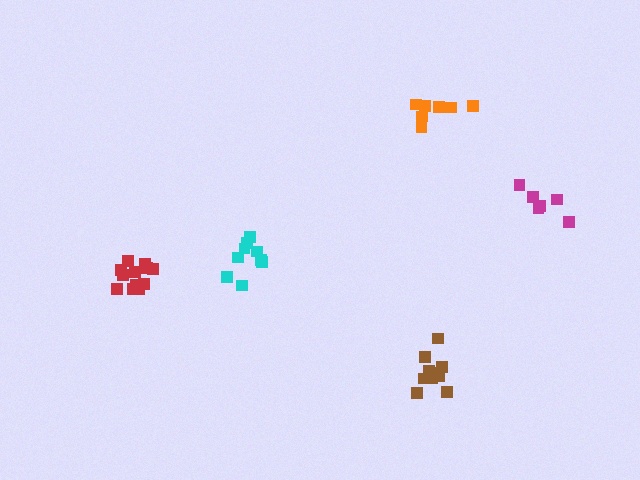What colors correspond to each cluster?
The clusters are colored: orange, cyan, red, brown, magenta.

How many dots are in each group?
Group 1: 7 dots, Group 2: 9 dots, Group 3: 12 dots, Group 4: 11 dots, Group 5: 6 dots (45 total).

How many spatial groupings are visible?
There are 5 spatial groupings.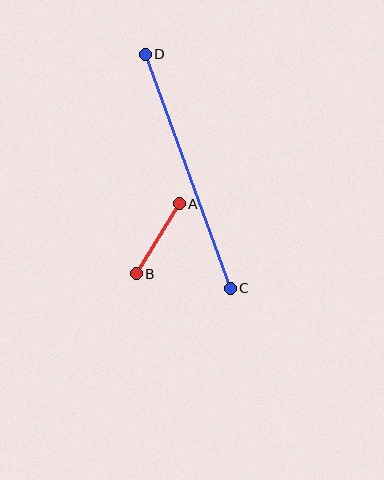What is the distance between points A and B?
The distance is approximately 82 pixels.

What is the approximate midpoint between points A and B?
The midpoint is at approximately (158, 239) pixels.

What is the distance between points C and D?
The distance is approximately 249 pixels.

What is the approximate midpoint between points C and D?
The midpoint is at approximately (188, 171) pixels.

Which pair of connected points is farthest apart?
Points C and D are farthest apart.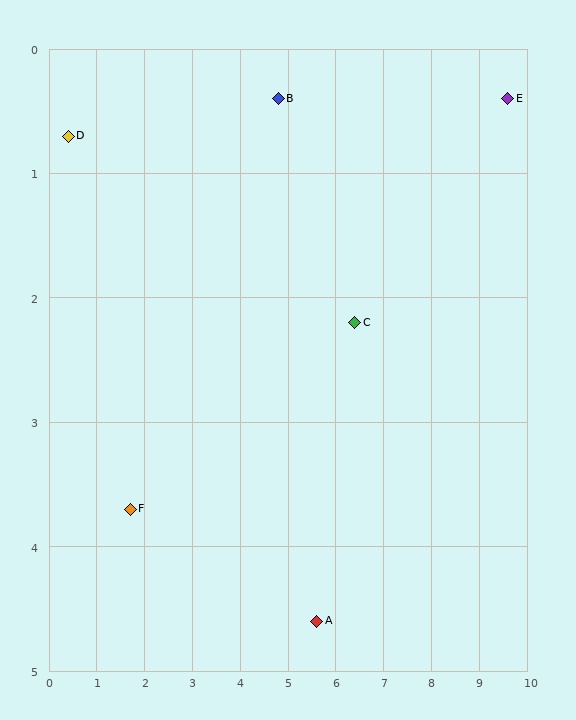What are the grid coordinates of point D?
Point D is at approximately (0.4, 0.7).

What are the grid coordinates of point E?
Point E is at approximately (9.6, 0.4).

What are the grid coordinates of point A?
Point A is at approximately (5.6, 4.6).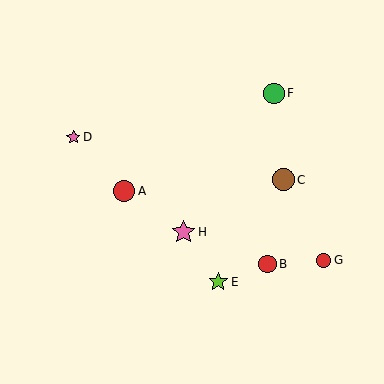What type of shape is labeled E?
Shape E is a lime star.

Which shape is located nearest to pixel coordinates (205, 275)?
The lime star (labeled E) at (218, 282) is nearest to that location.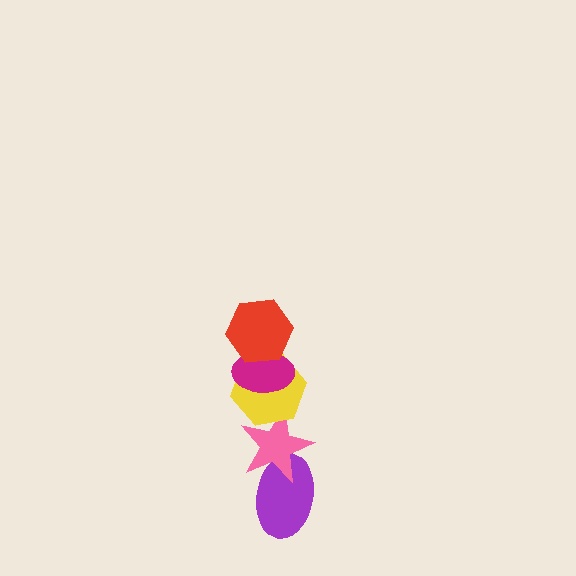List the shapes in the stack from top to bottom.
From top to bottom: the red hexagon, the magenta ellipse, the yellow hexagon, the pink star, the purple ellipse.